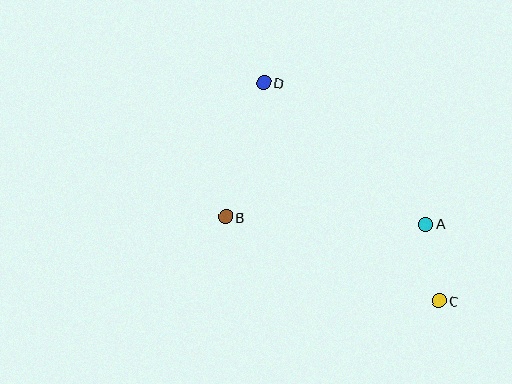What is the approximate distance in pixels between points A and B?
The distance between A and B is approximately 200 pixels.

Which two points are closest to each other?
Points A and C are closest to each other.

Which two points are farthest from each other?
Points C and D are farthest from each other.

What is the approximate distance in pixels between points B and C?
The distance between B and C is approximately 229 pixels.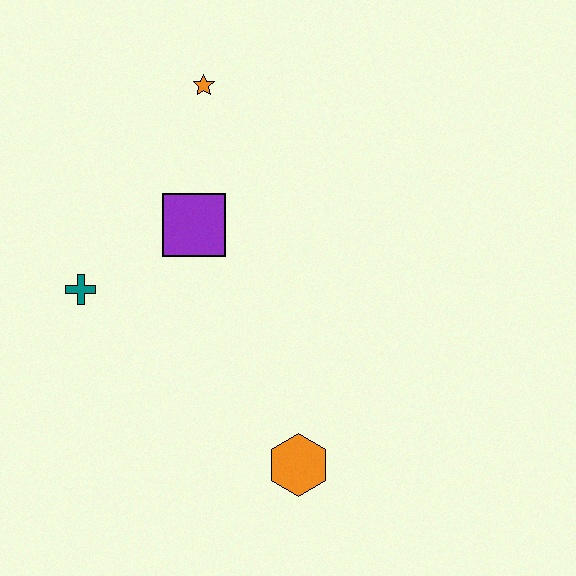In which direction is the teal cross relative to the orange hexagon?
The teal cross is to the left of the orange hexagon.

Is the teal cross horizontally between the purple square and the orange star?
No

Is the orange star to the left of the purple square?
No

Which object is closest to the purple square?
The teal cross is closest to the purple square.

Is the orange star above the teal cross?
Yes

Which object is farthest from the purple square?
The orange hexagon is farthest from the purple square.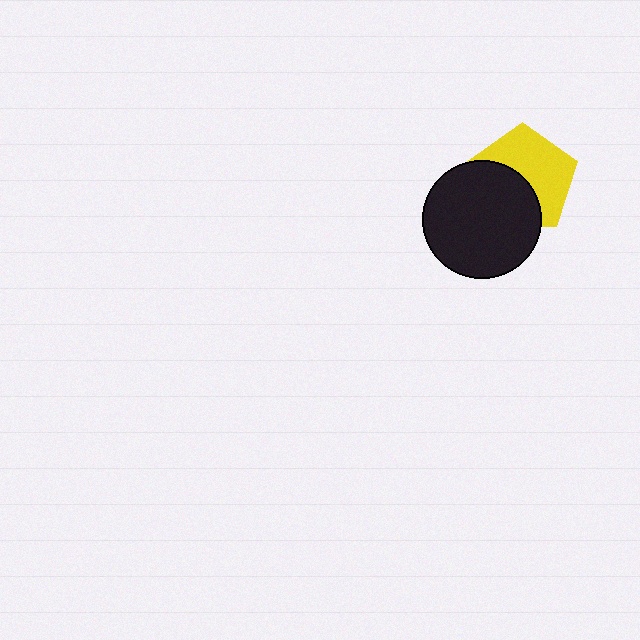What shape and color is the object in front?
The object in front is a black circle.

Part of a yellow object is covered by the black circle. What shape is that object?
It is a pentagon.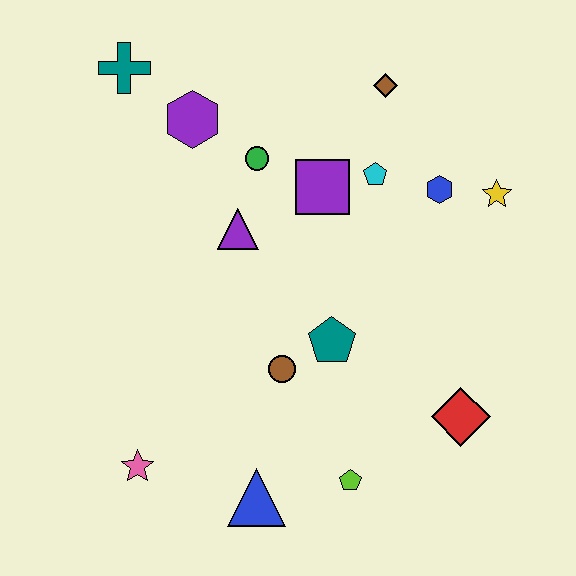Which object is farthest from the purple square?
The pink star is farthest from the purple square.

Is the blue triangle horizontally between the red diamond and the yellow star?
No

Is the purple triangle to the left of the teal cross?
No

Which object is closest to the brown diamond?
The cyan pentagon is closest to the brown diamond.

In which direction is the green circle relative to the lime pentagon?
The green circle is above the lime pentagon.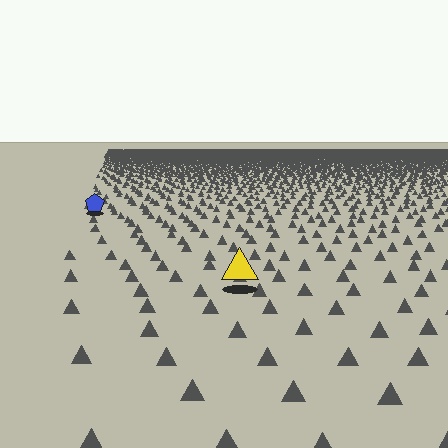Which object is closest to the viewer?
The yellow triangle is closest. The texture marks near it are larger and more spread out.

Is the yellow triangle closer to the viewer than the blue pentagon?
Yes. The yellow triangle is closer — you can tell from the texture gradient: the ground texture is coarser near it.